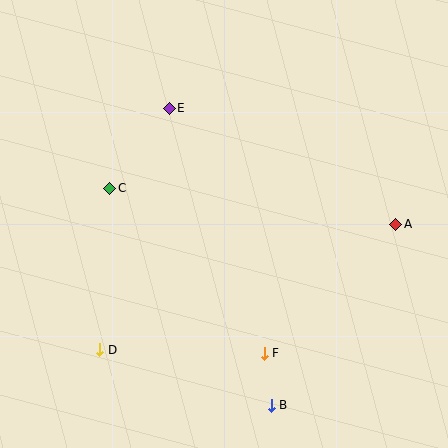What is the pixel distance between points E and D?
The distance between E and D is 252 pixels.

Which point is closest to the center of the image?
Point C at (110, 188) is closest to the center.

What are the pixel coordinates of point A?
Point A is at (395, 224).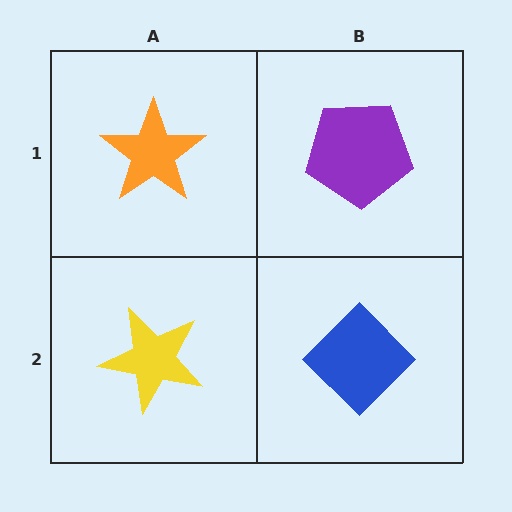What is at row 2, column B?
A blue diamond.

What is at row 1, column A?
An orange star.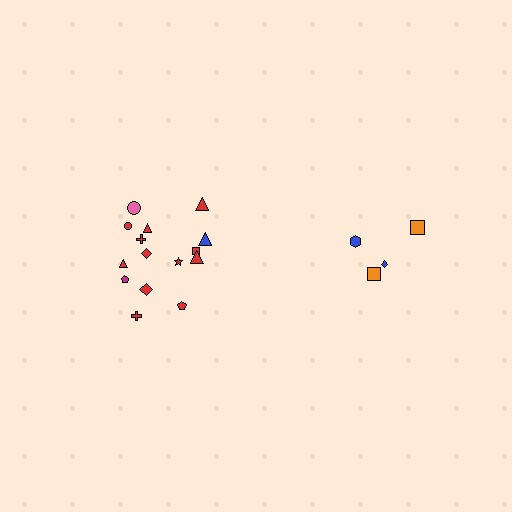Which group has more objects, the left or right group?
The left group.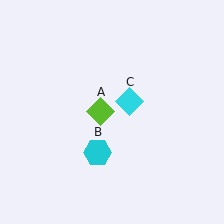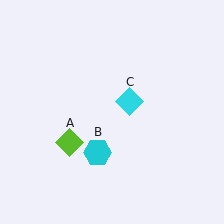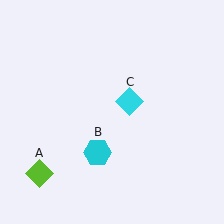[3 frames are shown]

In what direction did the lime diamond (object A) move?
The lime diamond (object A) moved down and to the left.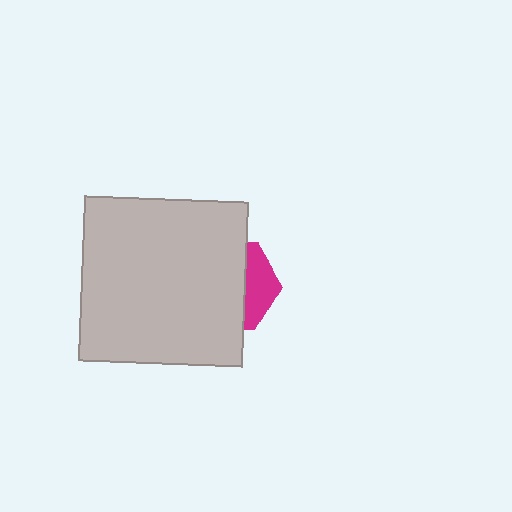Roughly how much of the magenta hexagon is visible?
A small part of it is visible (roughly 30%).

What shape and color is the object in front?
The object in front is a light gray rectangle.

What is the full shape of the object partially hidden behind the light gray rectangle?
The partially hidden object is a magenta hexagon.